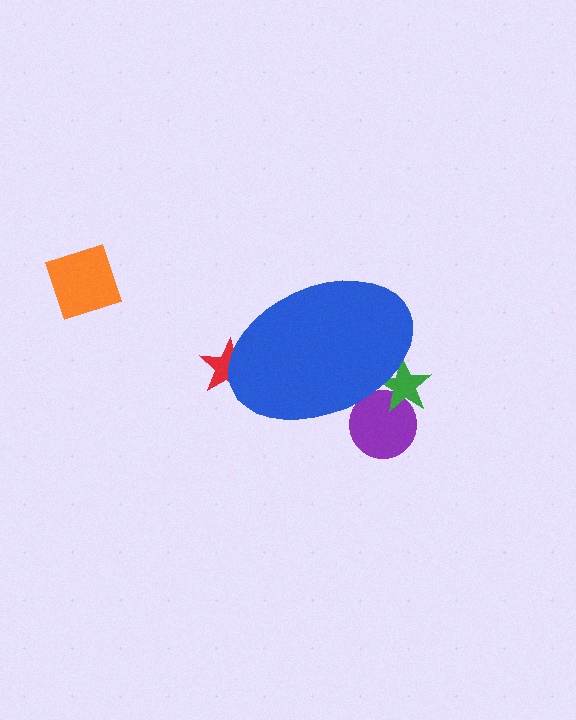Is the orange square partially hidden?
No, the orange square is fully visible.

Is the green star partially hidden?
Yes, the green star is partially hidden behind the blue ellipse.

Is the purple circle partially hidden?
Yes, the purple circle is partially hidden behind the blue ellipse.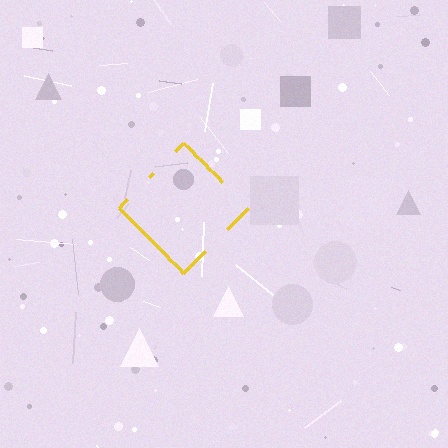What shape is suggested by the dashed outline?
The dashed outline suggests a diamond.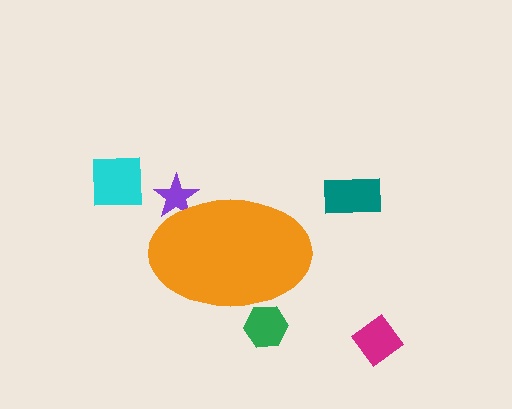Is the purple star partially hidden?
Yes, the purple star is partially hidden behind the orange ellipse.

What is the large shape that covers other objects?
An orange ellipse.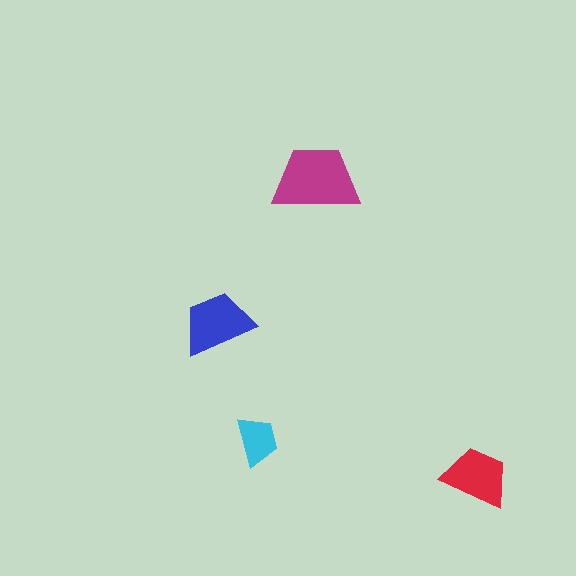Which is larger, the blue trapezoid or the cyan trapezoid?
The blue one.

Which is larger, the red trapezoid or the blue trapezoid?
The blue one.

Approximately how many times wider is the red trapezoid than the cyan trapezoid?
About 1.5 times wider.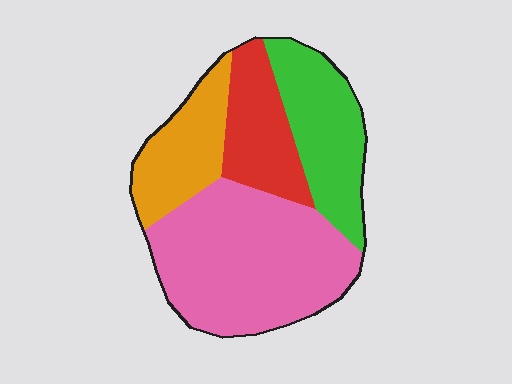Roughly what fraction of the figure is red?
Red covers 17% of the figure.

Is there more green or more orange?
Green.